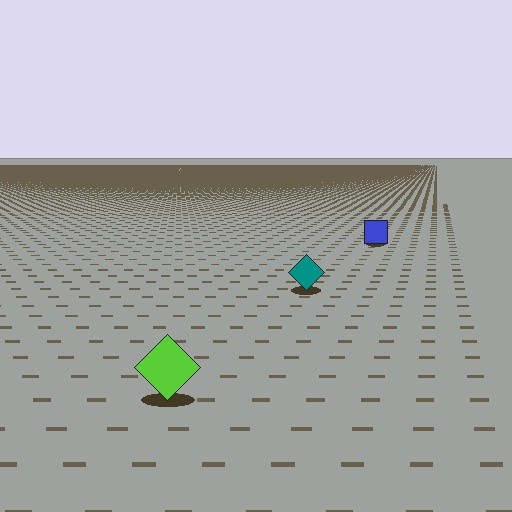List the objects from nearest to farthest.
From nearest to farthest: the lime diamond, the teal diamond, the blue square.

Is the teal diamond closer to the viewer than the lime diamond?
No. The lime diamond is closer — you can tell from the texture gradient: the ground texture is coarser near it.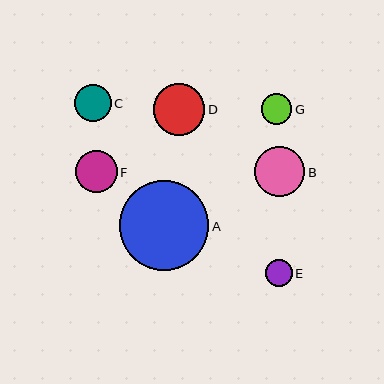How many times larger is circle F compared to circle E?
Circle F is approximately 1.6 times the size of circle E.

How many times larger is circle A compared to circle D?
Circle A is approximately 1.7 times the size of circle D.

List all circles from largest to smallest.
From largest to smallest: A, D, B, F, C, G, E.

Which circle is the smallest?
Circle E is the smallest with a size of approximately 27 pixels.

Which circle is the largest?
Circle A is the largest with a size of approximately 90 pixels.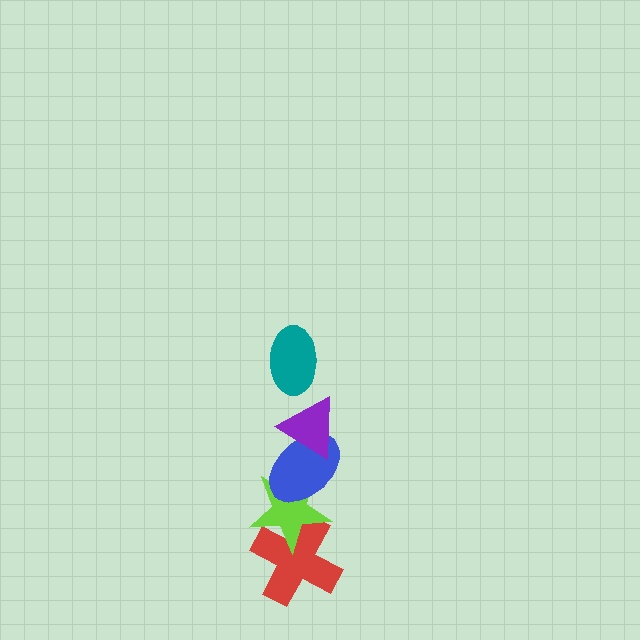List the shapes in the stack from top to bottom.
From top to bottom: the teal ellipse, the purple triangle, the blue ellipse, the lime star, the red cross.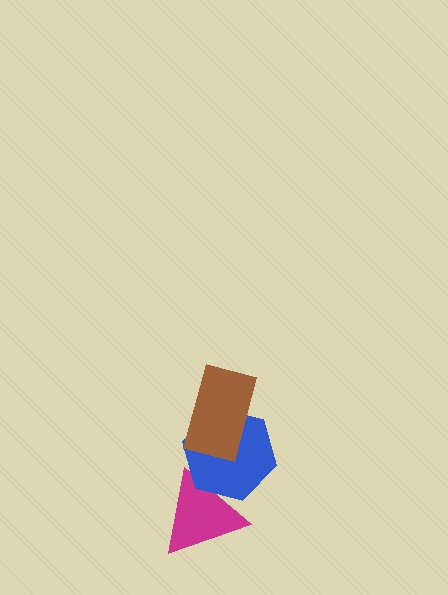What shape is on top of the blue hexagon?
The brown rectangle is on top of the blue hexagon.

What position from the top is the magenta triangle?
The magenta triangle is 3rd from the top.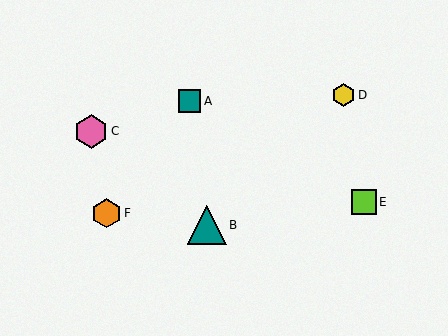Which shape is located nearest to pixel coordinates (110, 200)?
The orange hexagon (labeled F) at (106, 213) is nearest to that location.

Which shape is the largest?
The teal triangle (labeled B) is the largest.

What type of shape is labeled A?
Shape A is a teal square.